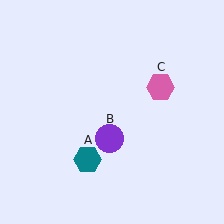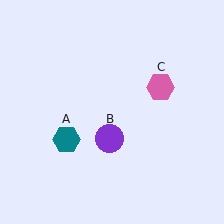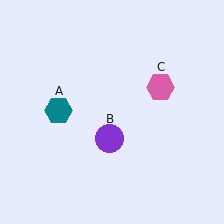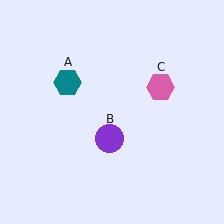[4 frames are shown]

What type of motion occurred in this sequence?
The teal hexagon (object A) rotated clockwise around the center of the scene.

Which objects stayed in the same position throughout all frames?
Purple circle (object B) and pink hexagon (object C) remained stationary.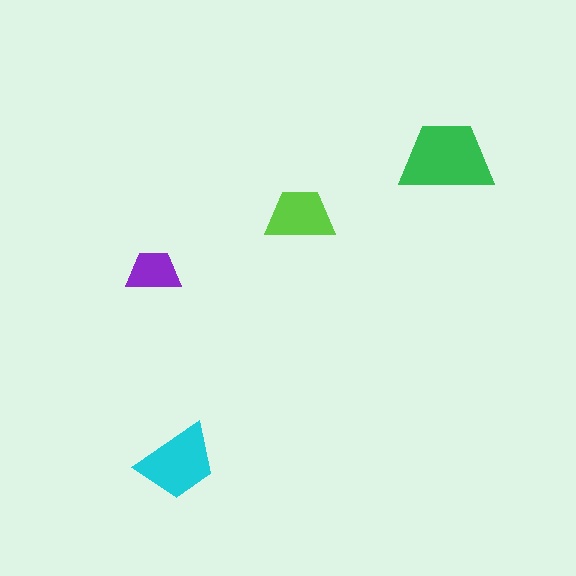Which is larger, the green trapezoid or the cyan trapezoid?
The green one.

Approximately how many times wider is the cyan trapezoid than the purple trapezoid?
About 1.5 times wider.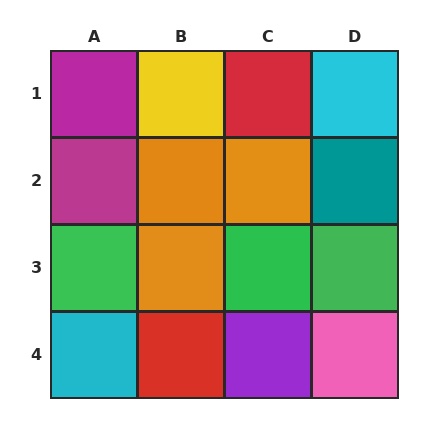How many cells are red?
2 cells are red.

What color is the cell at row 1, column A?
Magenta.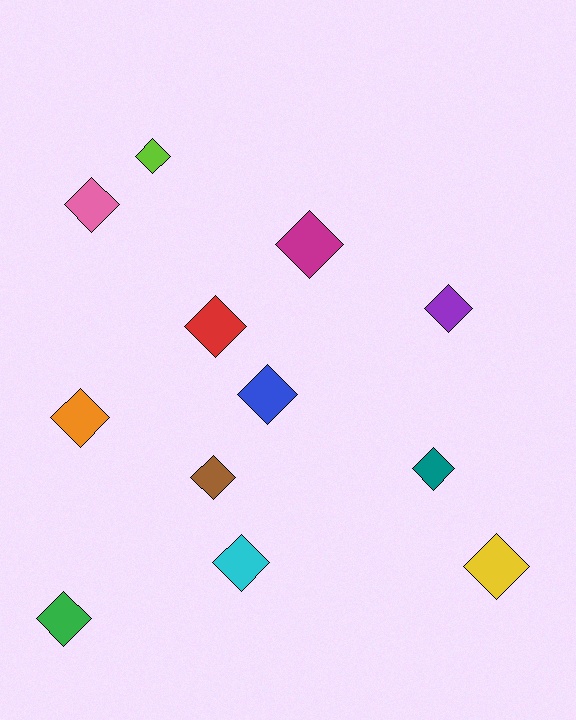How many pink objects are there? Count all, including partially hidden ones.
There is 1 pink object.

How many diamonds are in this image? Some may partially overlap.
There are 12 diamonds.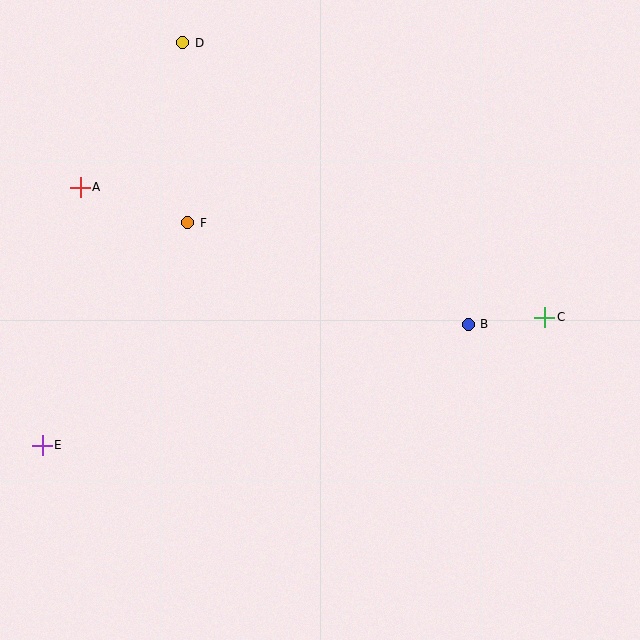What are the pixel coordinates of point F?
Point F is at (188, 223).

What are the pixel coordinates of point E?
Point E is at (42, 445).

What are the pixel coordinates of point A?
Point A is at (80, 187).